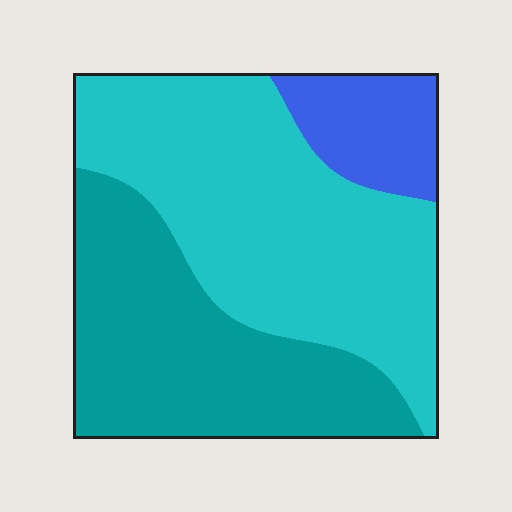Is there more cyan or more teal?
Cyan.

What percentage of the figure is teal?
Teal takes up about three eighths (3/8) of the figure.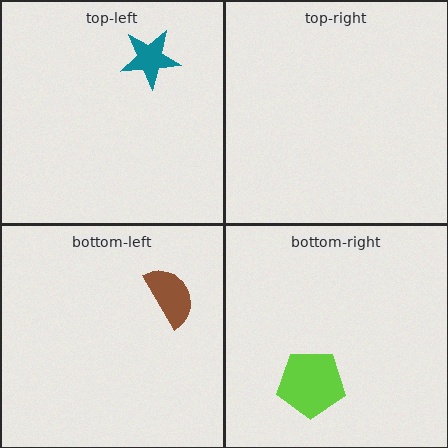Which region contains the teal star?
The top-left region.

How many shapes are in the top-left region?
1.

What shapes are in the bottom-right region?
The lime pentagon.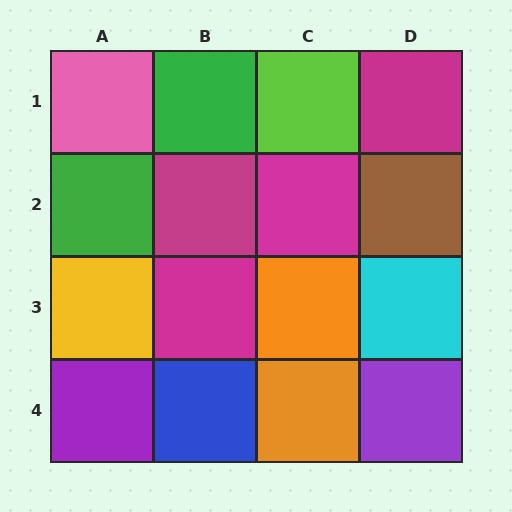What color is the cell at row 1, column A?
Pink.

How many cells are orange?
2 cells are orange.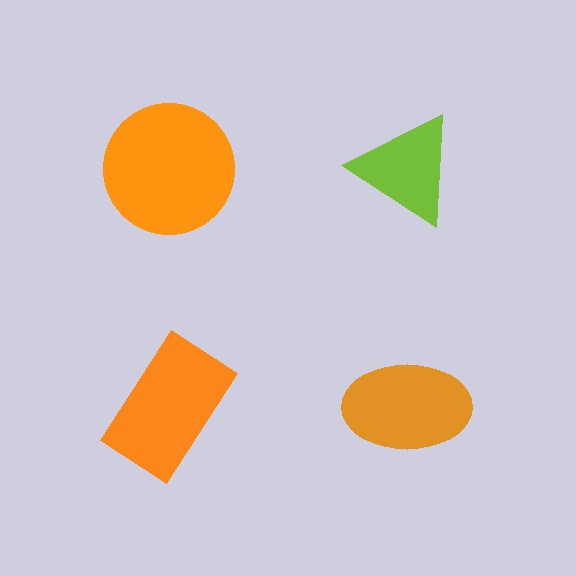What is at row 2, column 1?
An orange rectangle.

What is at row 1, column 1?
An orange circle.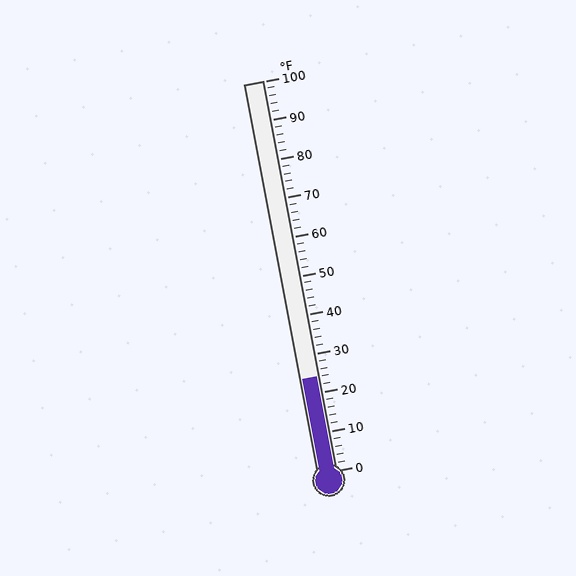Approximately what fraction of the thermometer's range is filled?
The thermometer is filled to approximately 25% of its range.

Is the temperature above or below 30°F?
The temperature is below 30°F.